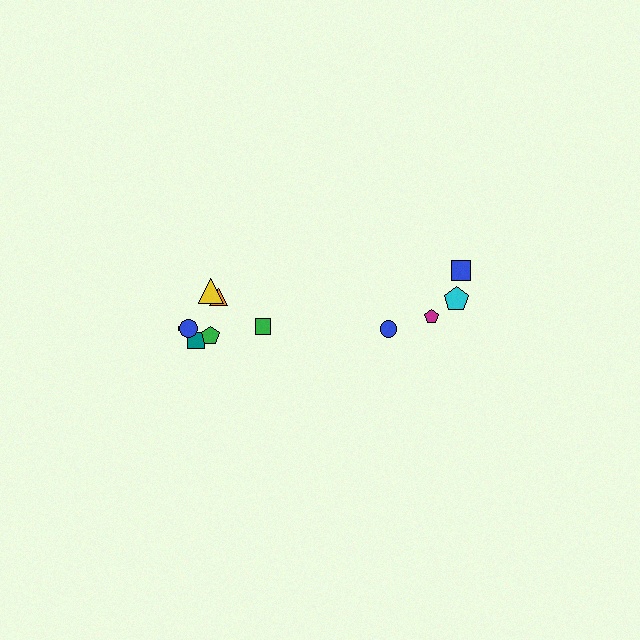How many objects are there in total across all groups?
There are 11 objects.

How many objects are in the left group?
There are 7 objects.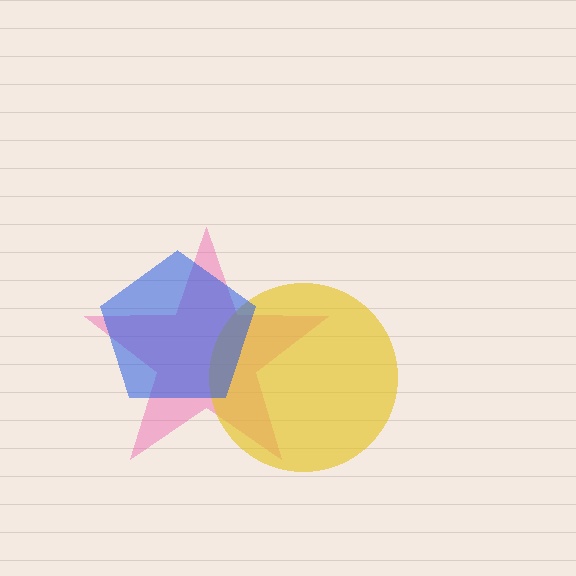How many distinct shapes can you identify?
There are 3 distinct shapes: a pink star, a yellow circle, a blue pentagon.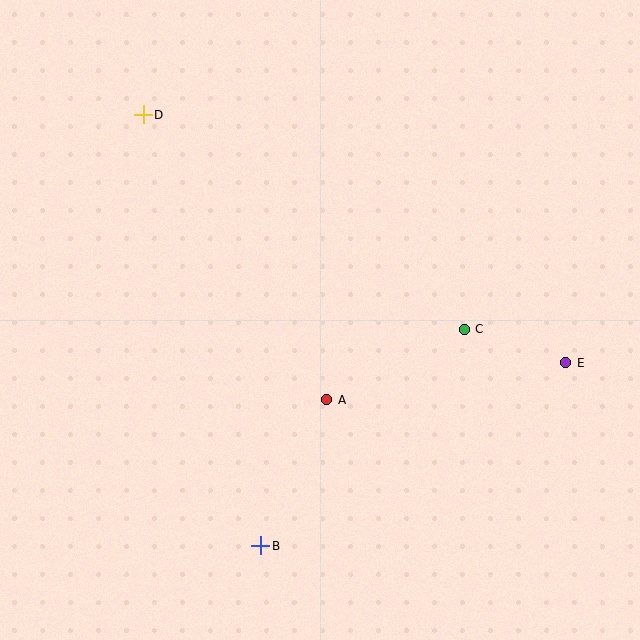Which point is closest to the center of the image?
Point A at (327, 400) is closest to the center.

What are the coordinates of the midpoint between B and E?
The midpoint between B and E is at (413, 454).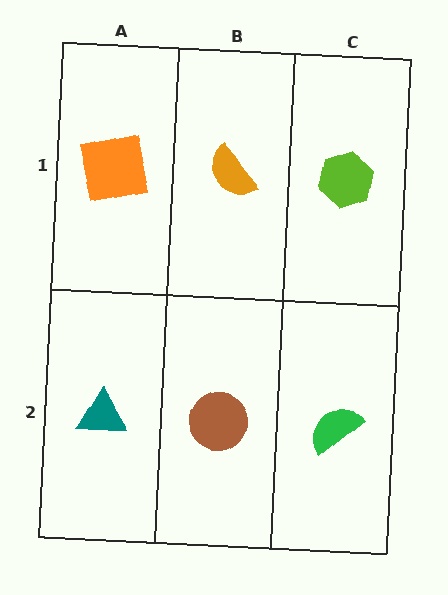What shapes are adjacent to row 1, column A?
A teal triangle (row 2, column A), an orange semicircle (row 1, column B).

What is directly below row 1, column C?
A green semicircle.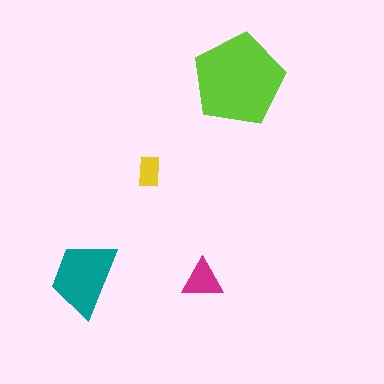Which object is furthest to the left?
The teal trapezoid is leftmost.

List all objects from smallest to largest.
The yellow rectangle, the magenta triangle, the teal trapezoid, the lime pentagon.